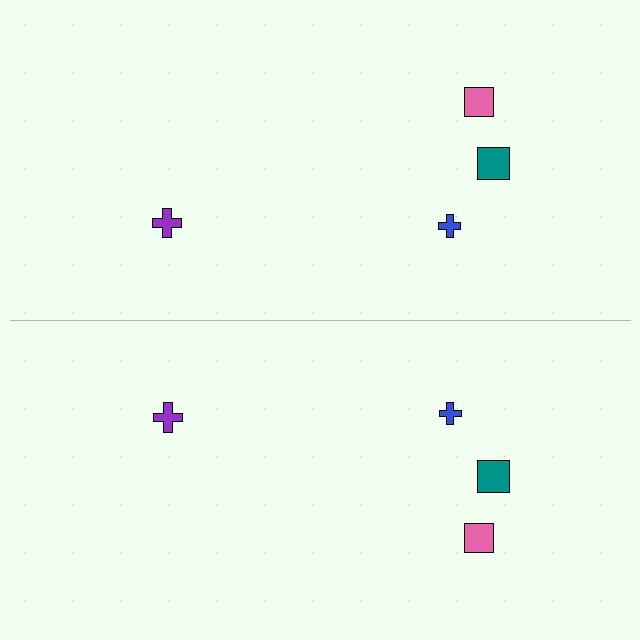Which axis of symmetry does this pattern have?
The pattern has a horizontal axis of symmetry running through the center of the image.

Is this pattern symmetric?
Yes, this pattern has bilateral (reflection) symmetry.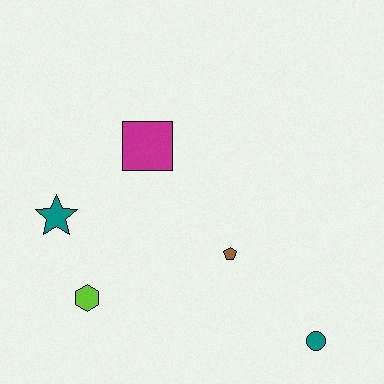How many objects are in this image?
There are 5 objects.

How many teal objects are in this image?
There are 2 teal objects.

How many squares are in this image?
There is 1 square.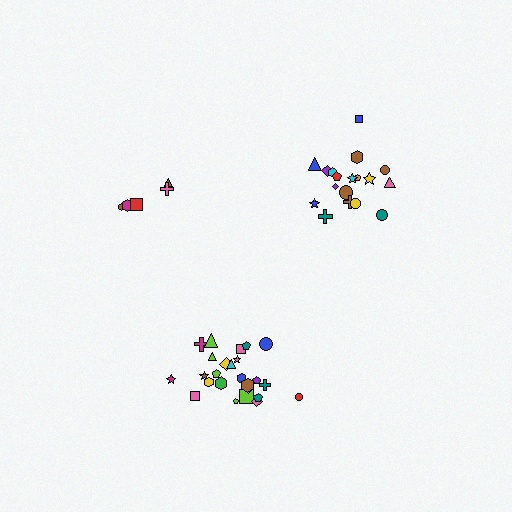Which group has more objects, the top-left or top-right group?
The top-right group.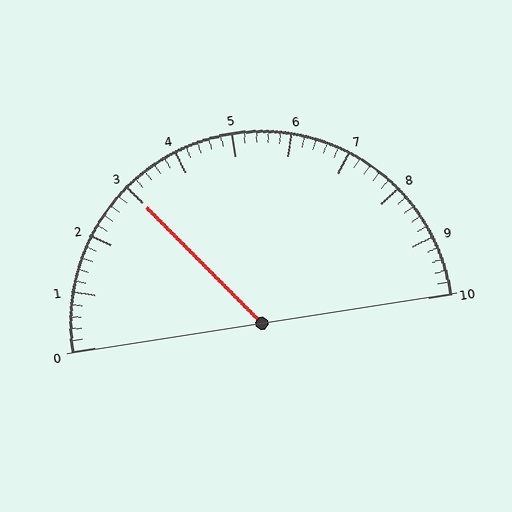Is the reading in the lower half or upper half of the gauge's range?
The reading is in the lower half of the range (0 to 10).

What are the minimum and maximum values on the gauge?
The gauge ranges from 0 to 10.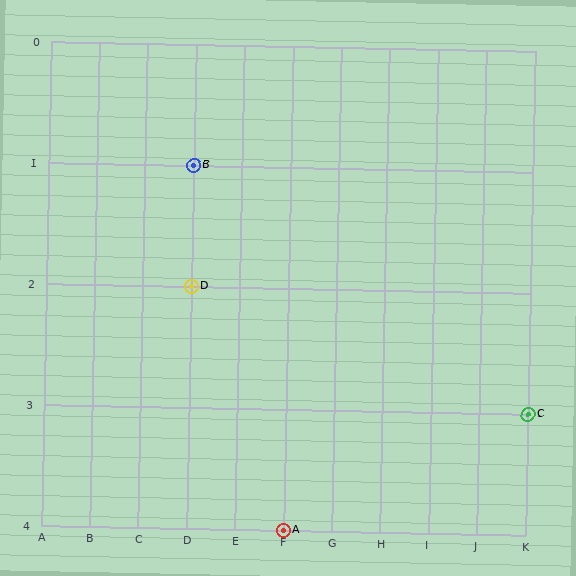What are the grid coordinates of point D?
Point D is at grid coordinates (D, 2).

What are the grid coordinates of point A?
Point A is at grid coordinates (F, 4).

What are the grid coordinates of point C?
Point C is at grid coordinates (K, 3).